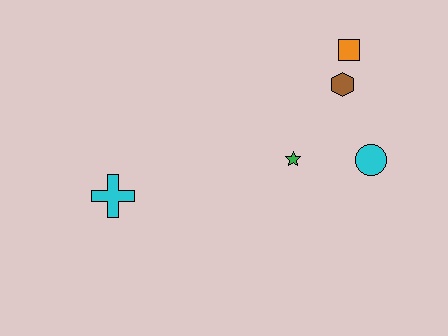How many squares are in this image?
There is 1 square.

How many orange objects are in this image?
There is 1 orange object.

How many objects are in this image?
There are 5 objects.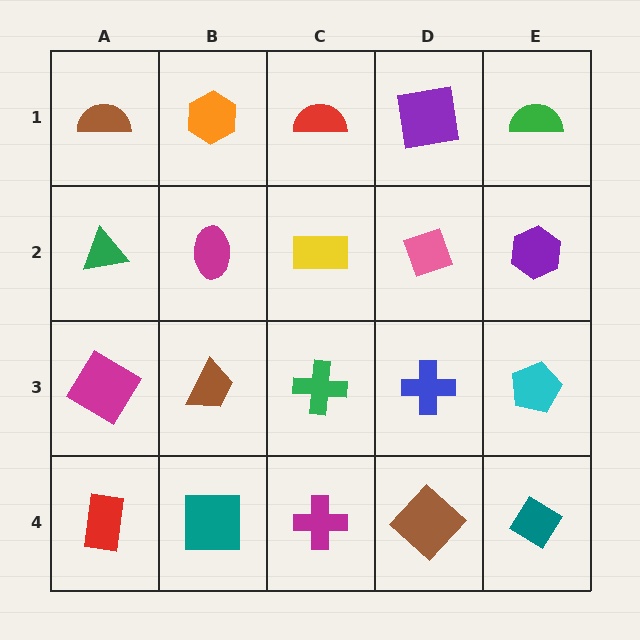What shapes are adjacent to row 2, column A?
A brown semicircle (row 1, column A), a magenta diamond (row 3, column A), a magenta ellipse (row 2, column B).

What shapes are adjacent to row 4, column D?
A blue cross (row 3, column D), a magenta cross (row 4, column C), a teal diamond (row 4, column E).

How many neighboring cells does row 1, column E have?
2.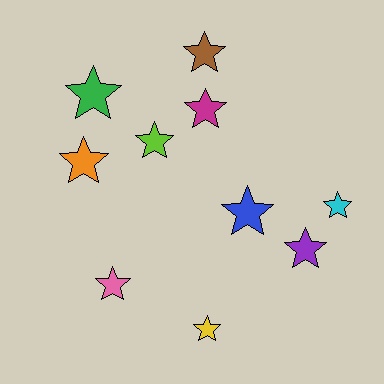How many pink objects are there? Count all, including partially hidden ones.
There is 1 pink object.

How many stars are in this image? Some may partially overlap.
There are 10 stars.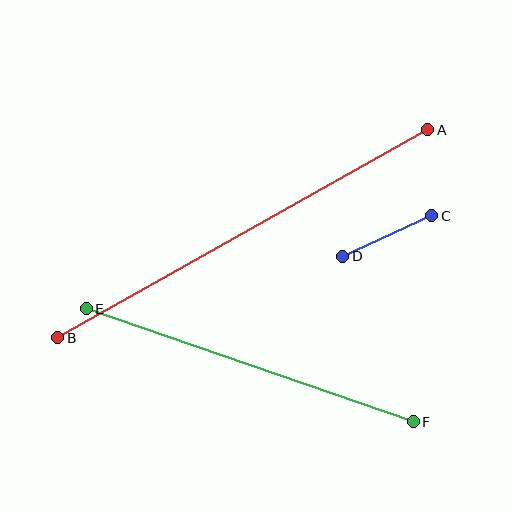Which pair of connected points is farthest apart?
Points A and B are farthest apart.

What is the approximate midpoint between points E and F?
The midpoint is at approximately (250, 365) pixels.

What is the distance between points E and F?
The distance is approximately 346 pixels.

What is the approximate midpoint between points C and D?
The midpoint is at approximately (387, 236) pixels.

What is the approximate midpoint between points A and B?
The midpoint is at approximately (243, 234) pixels.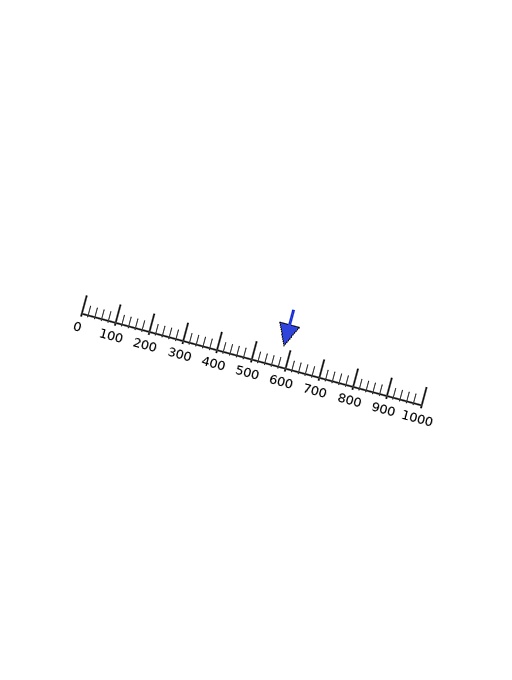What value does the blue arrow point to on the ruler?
The blue arrow points to approximately 580.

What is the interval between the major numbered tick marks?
The major tick marks are spaced 100 units apart.